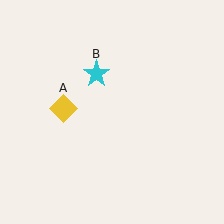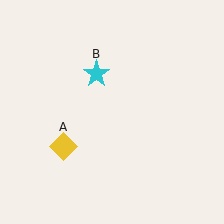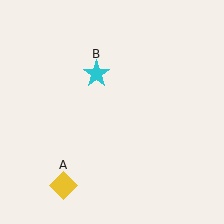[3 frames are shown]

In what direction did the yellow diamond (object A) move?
The yellow diamond (object A) moved down.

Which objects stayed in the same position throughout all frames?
Cyan star (object B) remained stationary.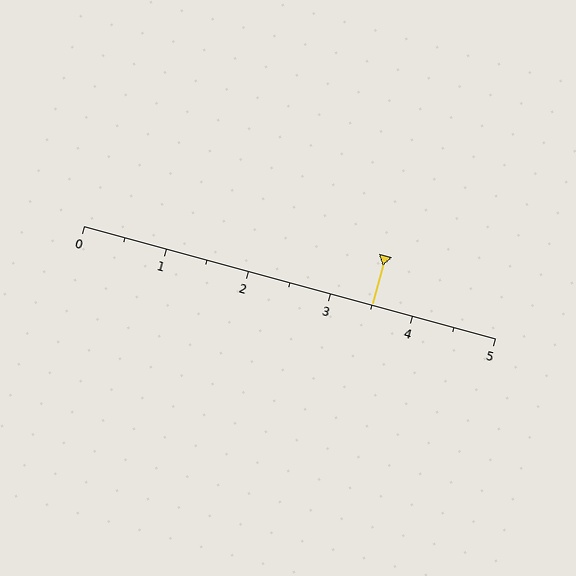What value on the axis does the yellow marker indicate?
The marker indicates approximately 3.5.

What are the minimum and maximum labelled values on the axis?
The axis runs from 0 to 5.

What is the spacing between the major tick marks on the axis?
The major ticks are spaced 1 apart.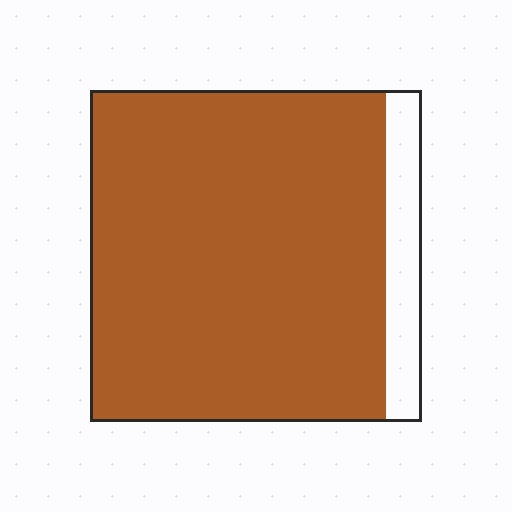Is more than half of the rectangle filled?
Yes.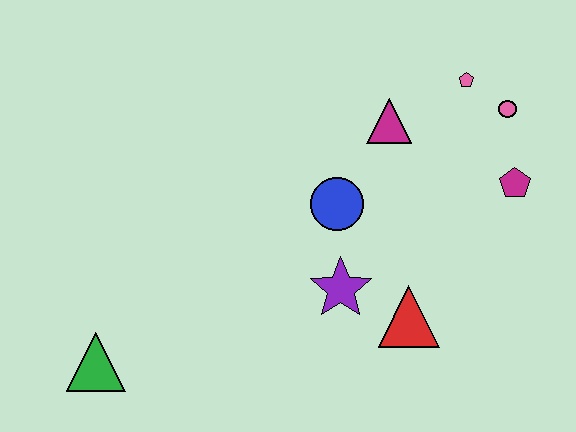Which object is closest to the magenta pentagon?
The pink circle is closest to the magenta pentagon.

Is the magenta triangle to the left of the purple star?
No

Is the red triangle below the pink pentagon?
Yes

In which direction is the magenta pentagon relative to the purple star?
The magenta pentagon is to the right of the purple star.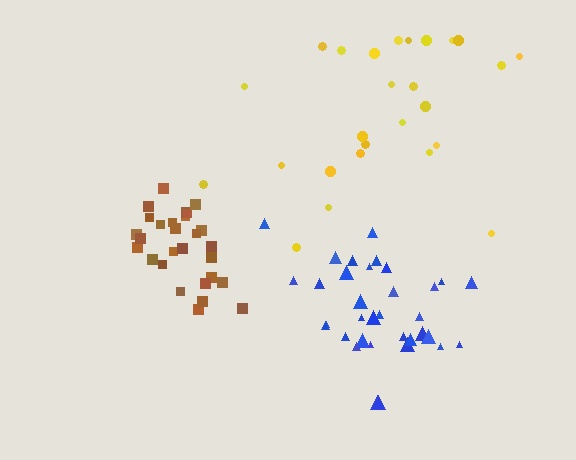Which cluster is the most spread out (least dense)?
Yellow.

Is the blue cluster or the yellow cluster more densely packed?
Blue.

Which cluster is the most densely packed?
Brown.